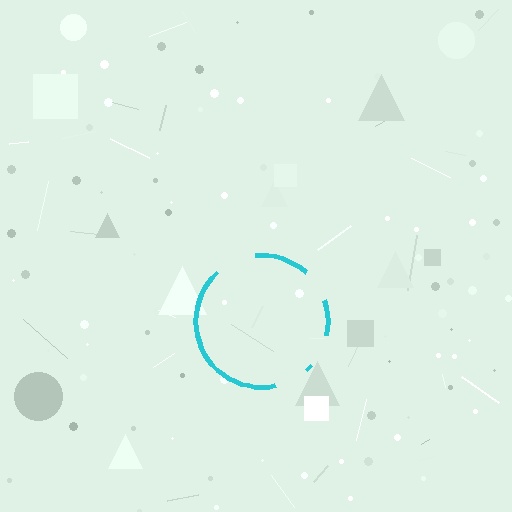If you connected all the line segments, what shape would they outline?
They would outline a circle.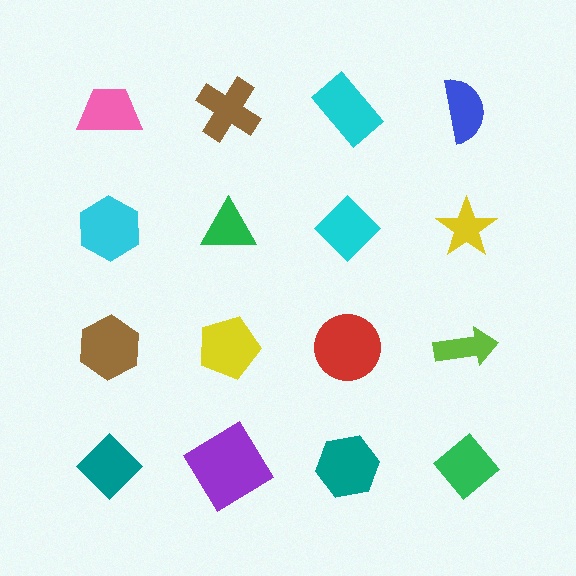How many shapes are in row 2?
4 shapes.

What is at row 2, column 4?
A yellow star.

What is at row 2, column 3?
A cyan diamond.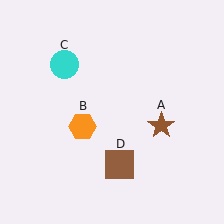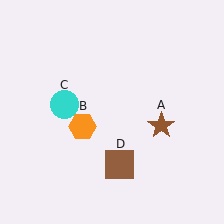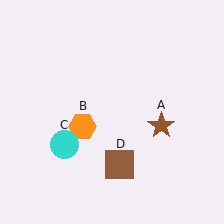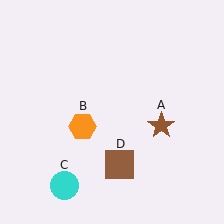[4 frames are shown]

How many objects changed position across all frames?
1 object changed position: cyan circle (object C).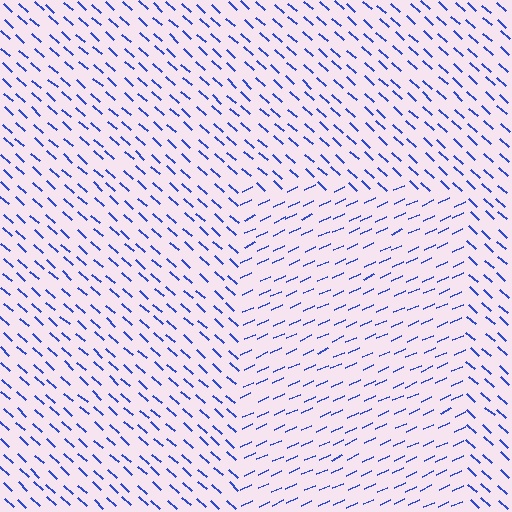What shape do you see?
I see a rectangle.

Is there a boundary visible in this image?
Yes, there is a texture boundary formed by a change in line orientation.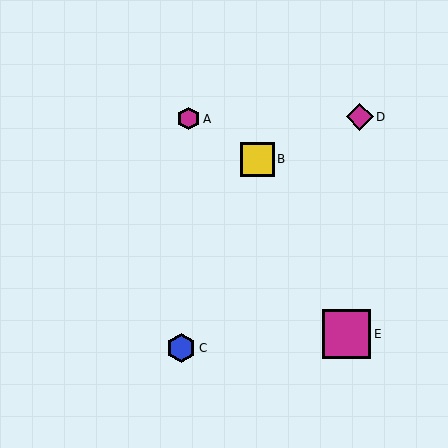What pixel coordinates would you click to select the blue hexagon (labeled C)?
Click at (181, 348) to select the blue hexagon C.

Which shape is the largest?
The magenta square (labeled E) is the largest.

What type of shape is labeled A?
Shape A is a magenta hexagon.